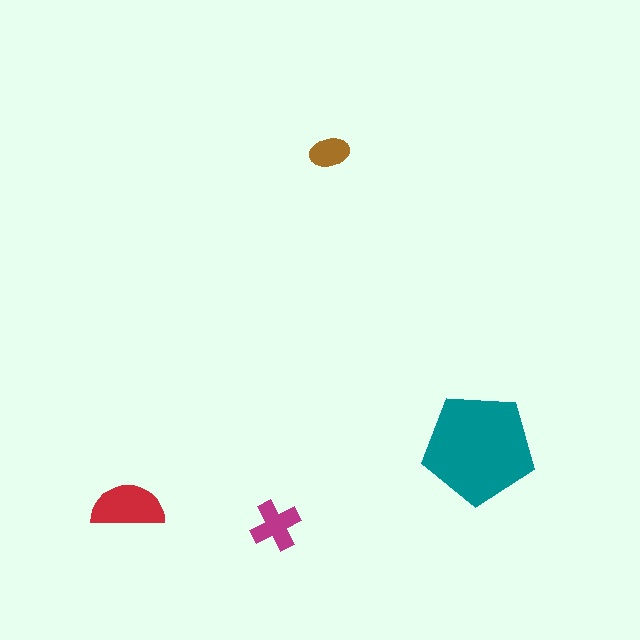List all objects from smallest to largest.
The brown ellipse, the magenta cross, the red semicircle, the teal pentagon.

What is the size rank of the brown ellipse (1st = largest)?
4th.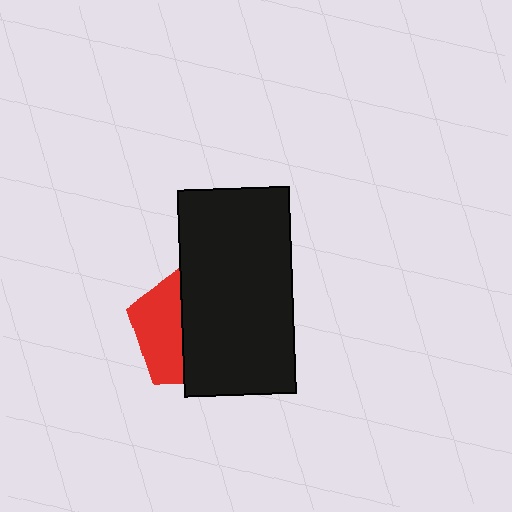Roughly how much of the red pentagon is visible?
A small part of it is visible (roughly 39%).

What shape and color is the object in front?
The object in front is a black rectangle.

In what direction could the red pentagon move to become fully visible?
The red pentagon could move left. That would shift it out from behind the black rectangle entirely.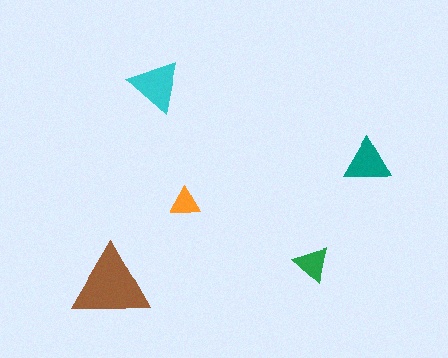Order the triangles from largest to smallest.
the brown one, the cyan one, the teal one, the green one, the orange one.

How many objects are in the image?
There are 5 objects in the image.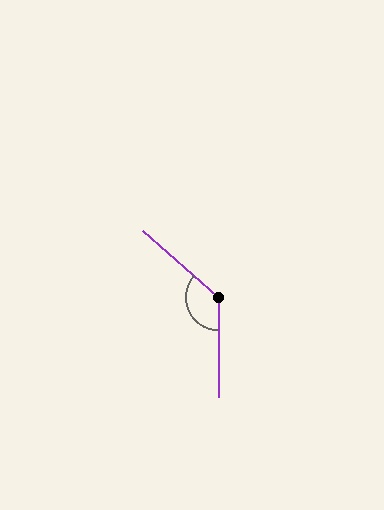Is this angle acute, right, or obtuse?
It is obtuse.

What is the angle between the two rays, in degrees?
Approximately 132 degrees.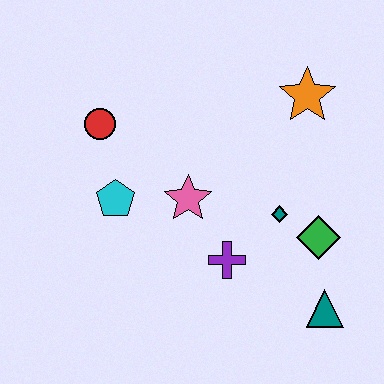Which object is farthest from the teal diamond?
The red circle is farthest from the teal diamond.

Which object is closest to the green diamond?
The teal diamond is closest to the green diamond.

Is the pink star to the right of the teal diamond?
No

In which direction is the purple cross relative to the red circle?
The purple cross is below the red circle.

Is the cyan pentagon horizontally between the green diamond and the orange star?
No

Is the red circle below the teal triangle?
No